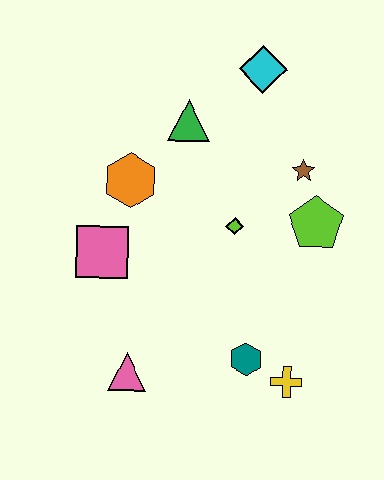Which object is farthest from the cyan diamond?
The pink triangle is farthest from the cyan diamond.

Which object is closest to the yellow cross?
The teal hexagon is closest to the yellow cross.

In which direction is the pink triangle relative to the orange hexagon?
The pink triangle is below the orange hexagon.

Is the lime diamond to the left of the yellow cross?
Yes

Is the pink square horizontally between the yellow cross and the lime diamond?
No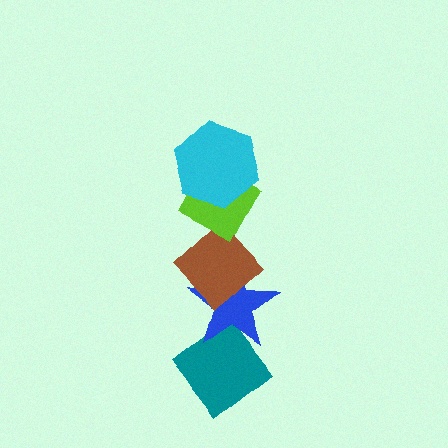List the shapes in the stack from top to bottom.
From top to bottom: the cyan hexagon, the lime diamond, the brown diamond, the blue star, the teal diamond.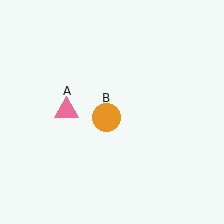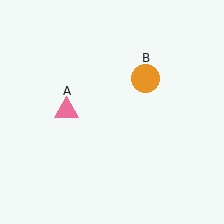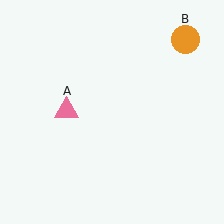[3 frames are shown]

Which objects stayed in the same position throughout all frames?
Pink triangle (object A) remained stationary.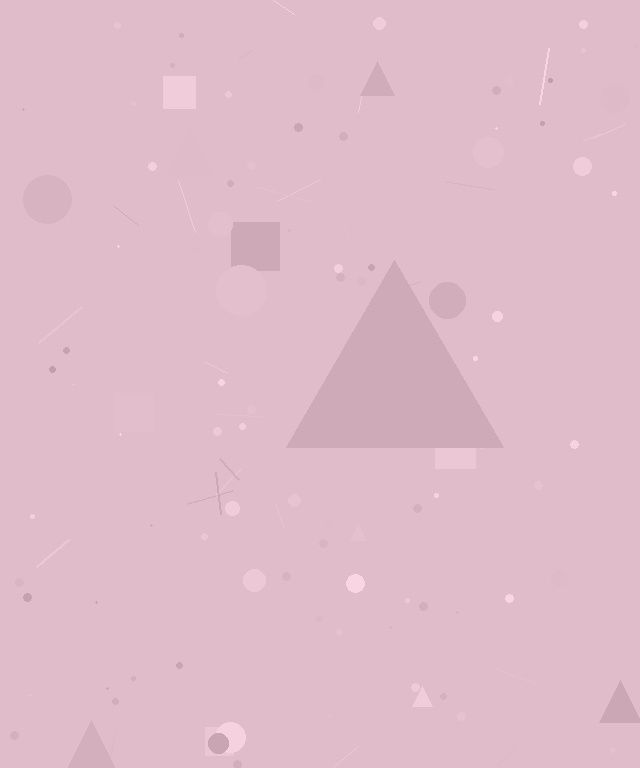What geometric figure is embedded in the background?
A triangle is embedded in the background.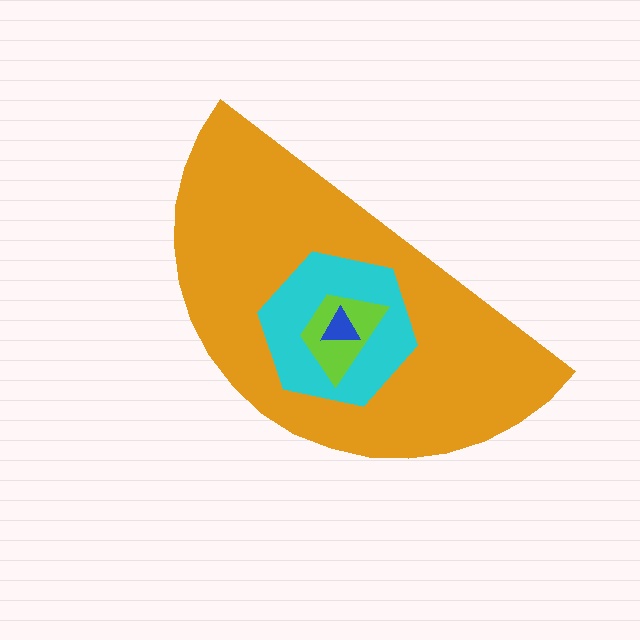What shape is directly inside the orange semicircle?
The cyan hexagon.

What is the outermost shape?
The orange semicircle.